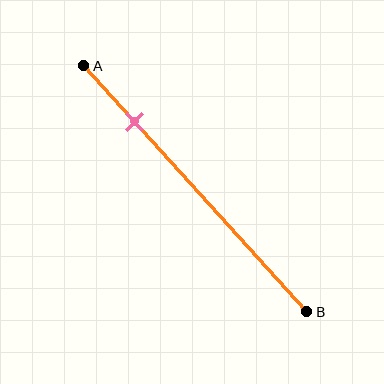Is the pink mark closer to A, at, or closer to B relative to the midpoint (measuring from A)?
The pink mark is closer to point A than the midpoint of segment AB.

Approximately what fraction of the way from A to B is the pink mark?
The pink mark is approximately 25% of the way from A to B.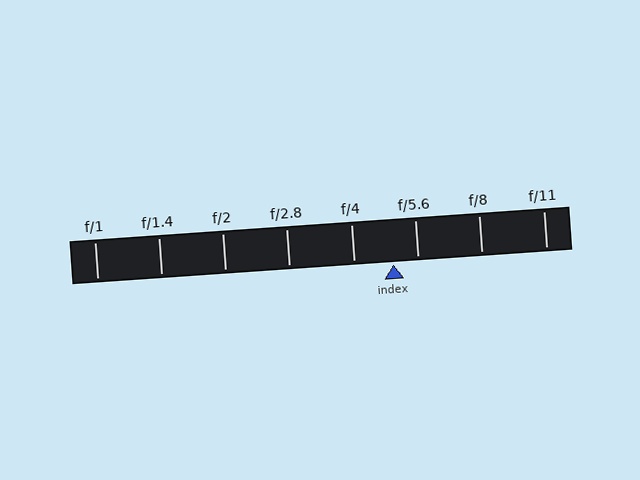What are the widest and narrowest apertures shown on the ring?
The widest aperture shown is f/1 and the narrowest is f/11.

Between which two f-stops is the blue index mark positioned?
The index mark is between f/4 and f/5.6.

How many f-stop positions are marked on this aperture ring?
There are 8 f-stop positions marked.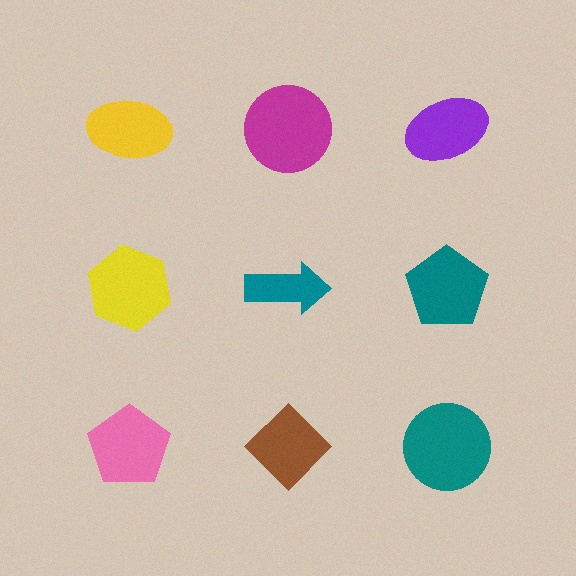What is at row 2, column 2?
A teal arrow.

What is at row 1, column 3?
A purple ellipse.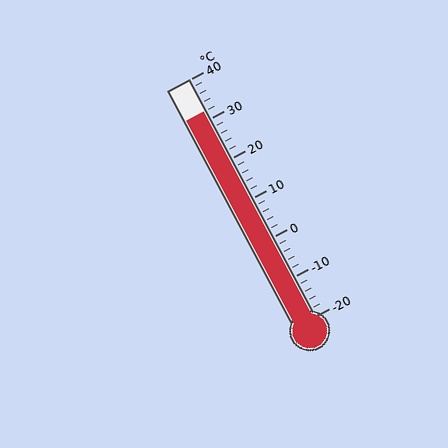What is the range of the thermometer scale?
The thermometer scale ranges from -20°C to 40°C.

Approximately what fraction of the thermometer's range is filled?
The thermometer is filled to approximately 85% of its range.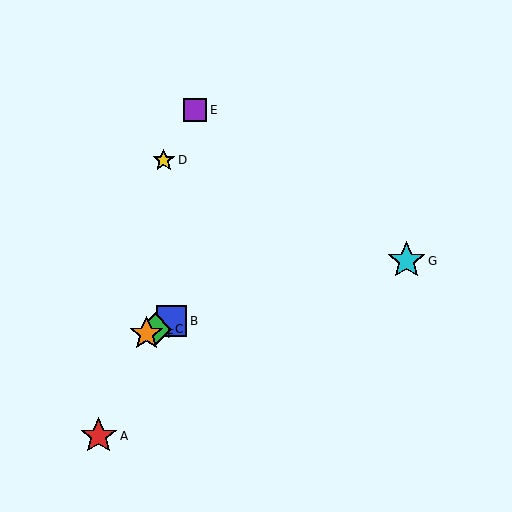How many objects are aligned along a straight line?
3 objects (B, C, F) are aligned along a straight line.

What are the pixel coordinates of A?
Object A is at (99, 436).